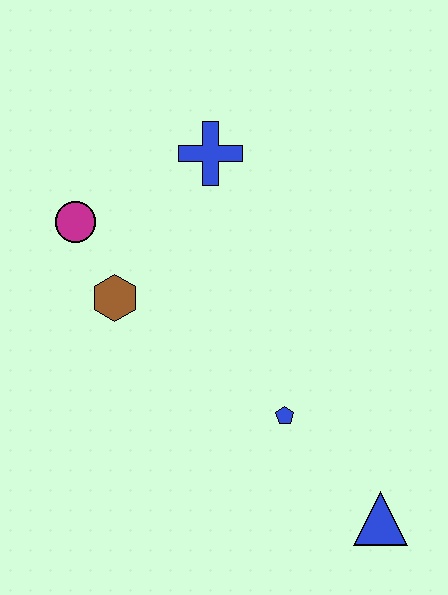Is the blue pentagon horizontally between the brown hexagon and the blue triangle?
Yes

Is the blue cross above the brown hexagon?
Yes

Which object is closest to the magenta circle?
The brown hexagon is closest to the magenta circle.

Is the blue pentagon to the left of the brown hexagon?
No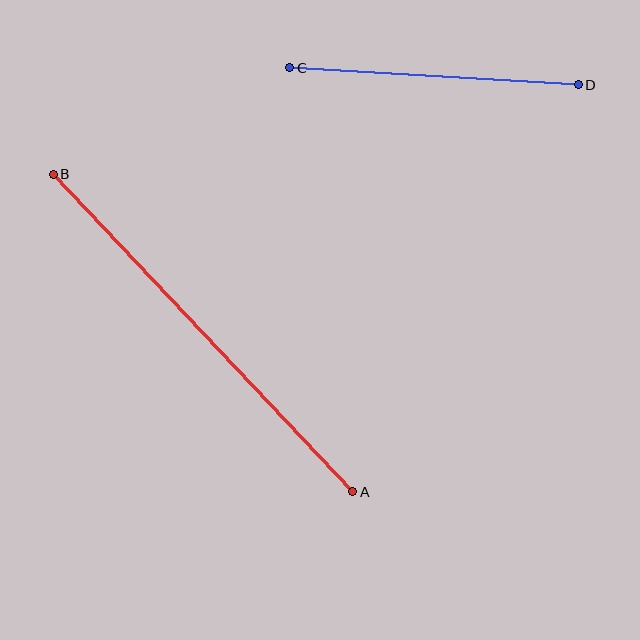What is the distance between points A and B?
The distance is approximately 436 pixels.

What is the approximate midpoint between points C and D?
The midpoint is at approximately (434, 76) pixels.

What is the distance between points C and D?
The distance is approximately 289 pixels.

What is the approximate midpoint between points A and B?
The midpoint is at approximately (203, 333) pixels.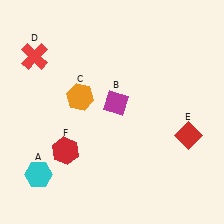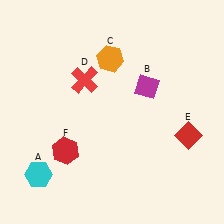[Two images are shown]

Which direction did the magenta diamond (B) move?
The magenta diamond (B) moved right.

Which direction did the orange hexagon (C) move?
The orange hexagon (C) moved up.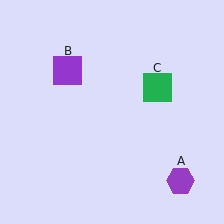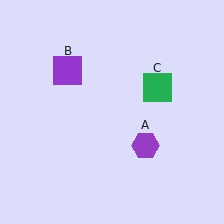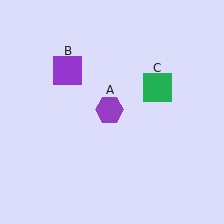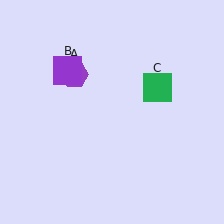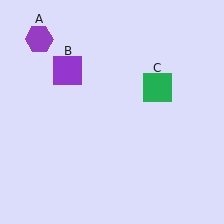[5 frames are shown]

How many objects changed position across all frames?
1 object changed position: purple hexagon (object A).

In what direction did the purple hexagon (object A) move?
The purple hexagon (object A) moved up and to the left.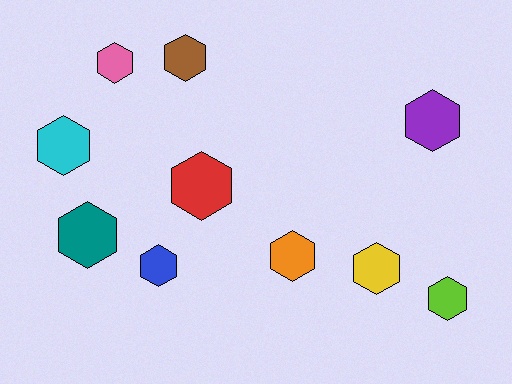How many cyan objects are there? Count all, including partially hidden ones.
There is 1 cyan object.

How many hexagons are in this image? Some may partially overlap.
There are 10 hexagons.